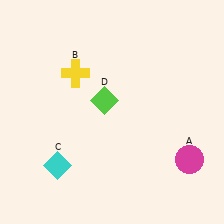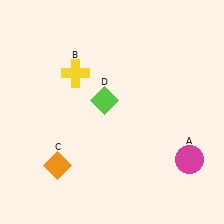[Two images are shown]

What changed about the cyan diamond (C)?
In Image 1, C is cyan. In Image 2, it changed to orange.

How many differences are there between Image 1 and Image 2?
There is 1 difference between the two images.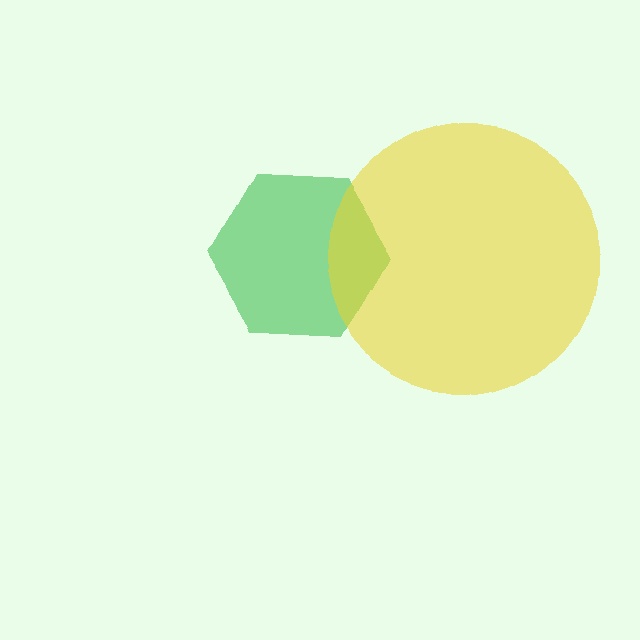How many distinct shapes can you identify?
There are 2 distinct shapes: a green hexagon, a yellow circle.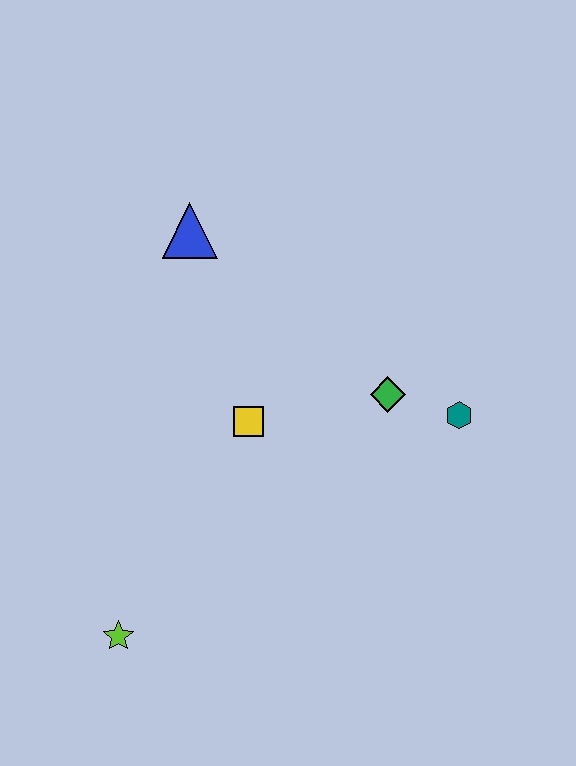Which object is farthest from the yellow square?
The lime star is farthest from the yellow square.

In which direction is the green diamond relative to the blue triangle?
The green diamond is to the right of the blue triangle.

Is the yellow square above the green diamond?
No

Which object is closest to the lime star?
The yellow square is closest to the lime star.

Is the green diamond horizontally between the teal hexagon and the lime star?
Yes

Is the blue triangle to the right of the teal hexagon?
No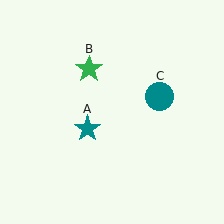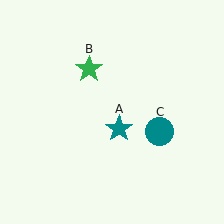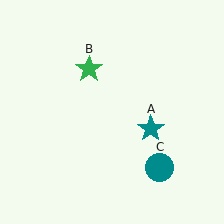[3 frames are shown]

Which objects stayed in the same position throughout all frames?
Green star (object B) remained stationary.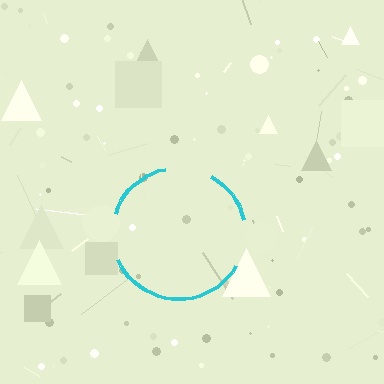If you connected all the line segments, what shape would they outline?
They would outline a circle.